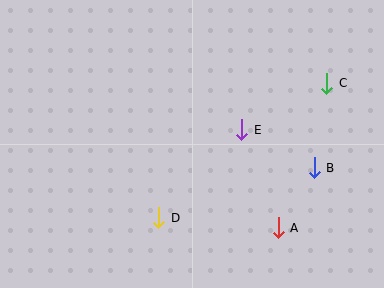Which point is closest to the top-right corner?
Point C is closest to the top-right corner.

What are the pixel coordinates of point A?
Point A is at (278, 228).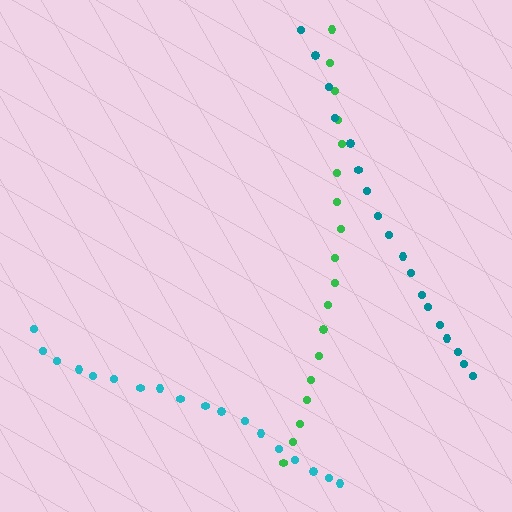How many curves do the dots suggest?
There are 3 distinct paths.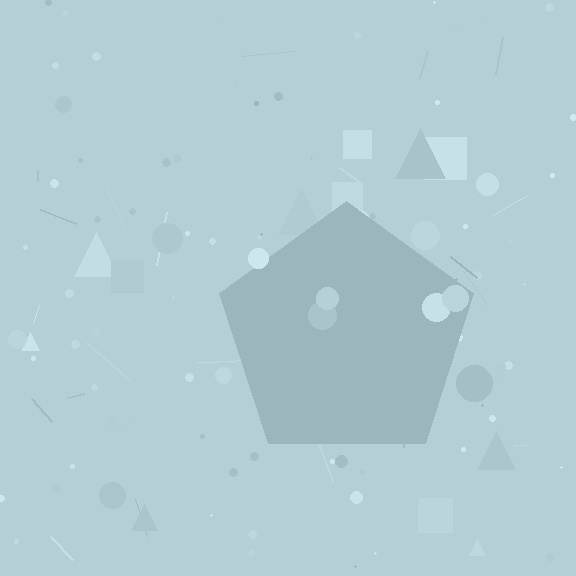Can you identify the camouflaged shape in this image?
The camouflaged shape is a pentagon.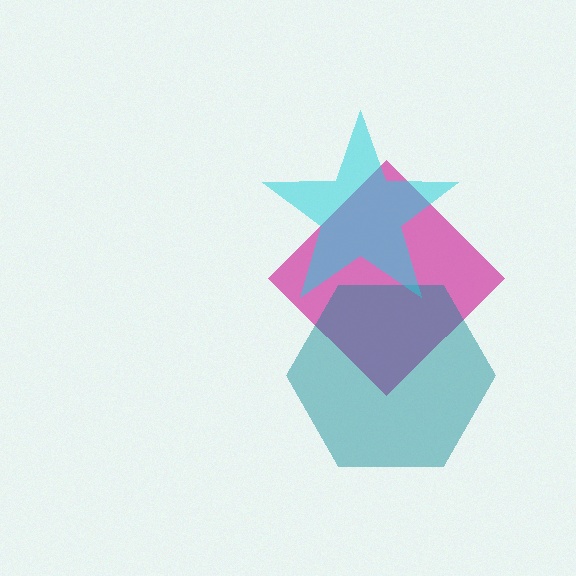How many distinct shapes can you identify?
There are 3 distinct shapes: a magenta diamond, a teal hexagon, a cyan star.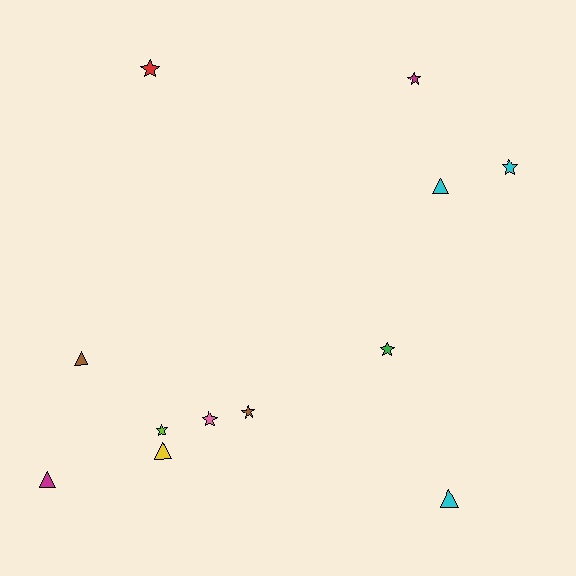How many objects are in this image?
There are 12 objects.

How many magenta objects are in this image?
There are 2 magenta objects.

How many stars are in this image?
There are 7 stars.